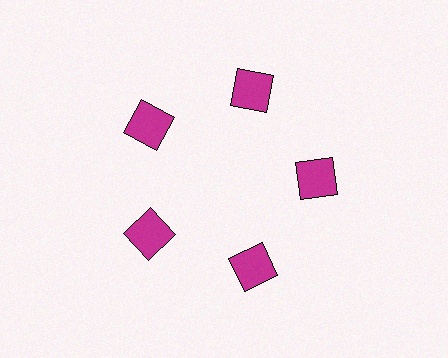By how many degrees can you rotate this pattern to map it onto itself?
The pattern maps onto itself every 72 degrees of rotation.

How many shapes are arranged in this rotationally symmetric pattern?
There are 5 shapes, arranged in 5 groups of 1.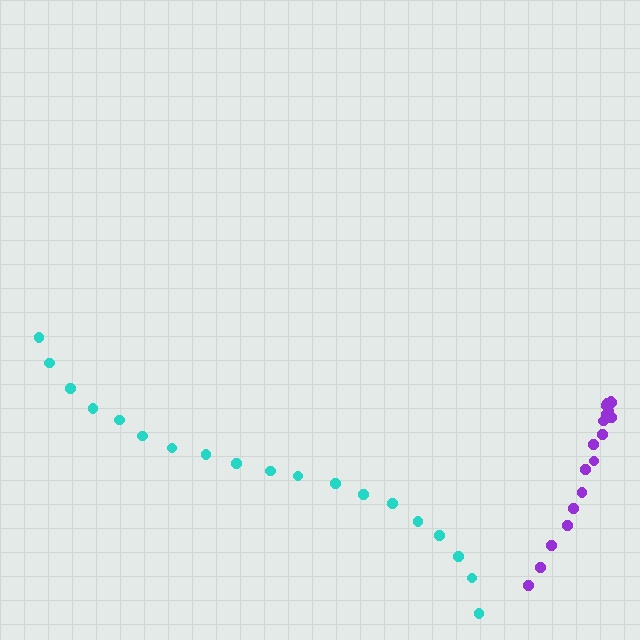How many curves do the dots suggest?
There are 2 distinct paths.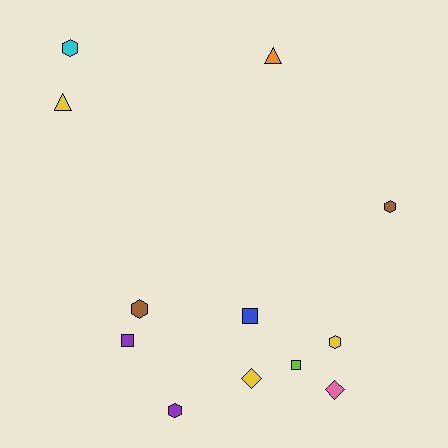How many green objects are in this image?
There are no green objects.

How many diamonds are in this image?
There are 2 diamonds.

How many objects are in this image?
There are 12 objects.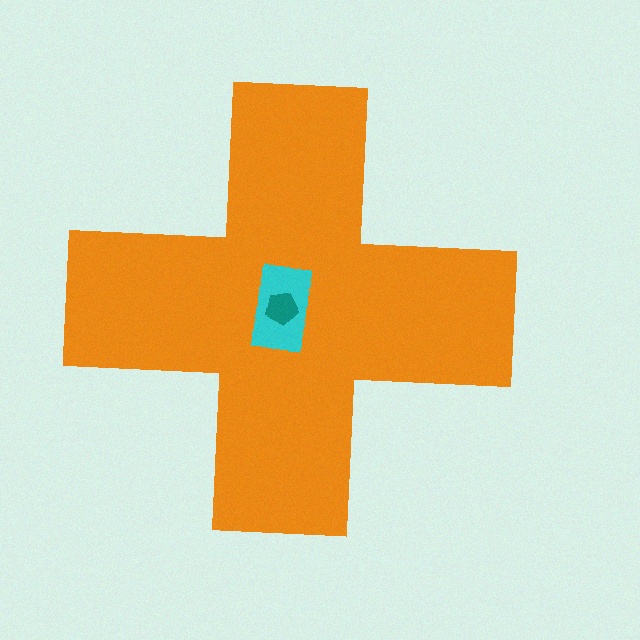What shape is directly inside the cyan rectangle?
The teal pentagon.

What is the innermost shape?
The teal pentagon.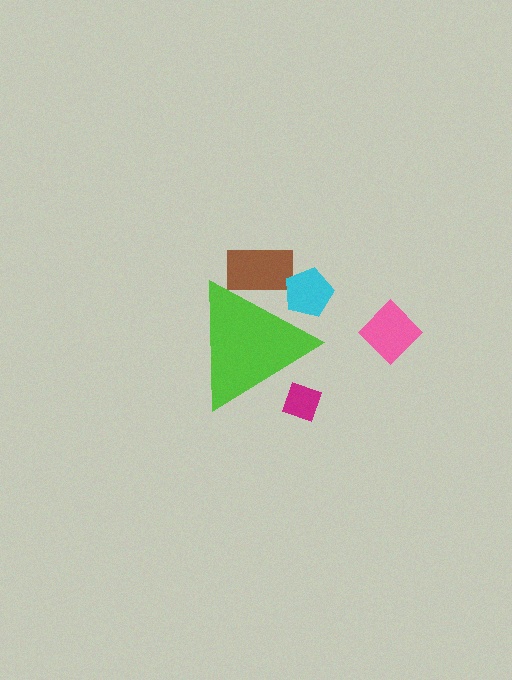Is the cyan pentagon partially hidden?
Yes, the cyan pentagon is partially hidden behind the lime triangle.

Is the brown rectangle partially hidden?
Yes, the brown rectangle is partially hidden behind the lime triangle.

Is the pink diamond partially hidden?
No, the pink diamond is fully visible.